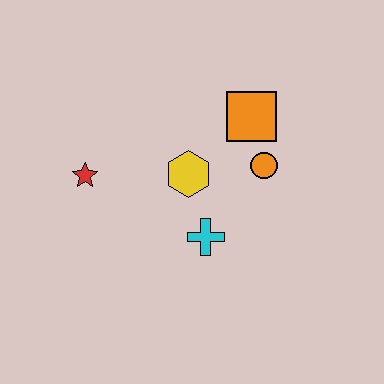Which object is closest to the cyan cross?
The yellow hexagon is closest to the cyan cross.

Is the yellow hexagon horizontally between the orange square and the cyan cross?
No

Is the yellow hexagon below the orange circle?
Yes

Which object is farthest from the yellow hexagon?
The red star is farthest from the yellow hexagon.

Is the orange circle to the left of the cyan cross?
No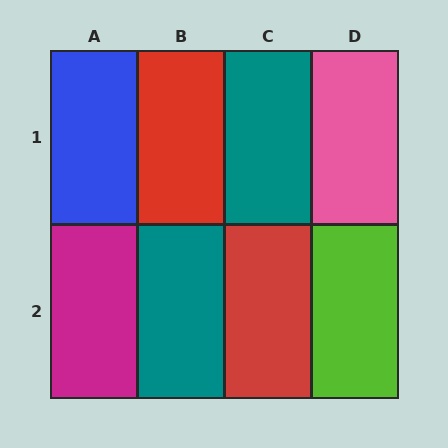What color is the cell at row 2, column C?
Red.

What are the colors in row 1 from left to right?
Blue, red, teal, pink.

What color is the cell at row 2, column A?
Magenta.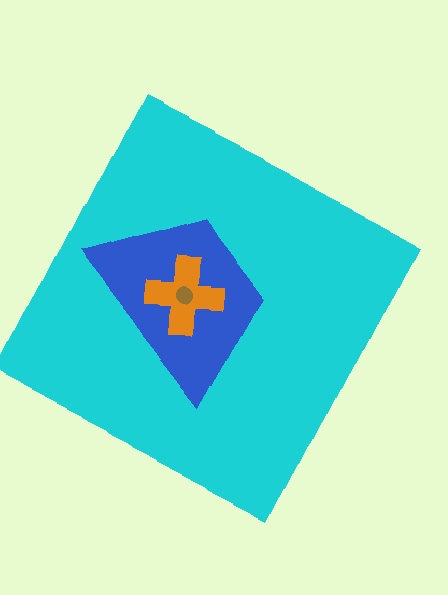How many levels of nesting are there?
4.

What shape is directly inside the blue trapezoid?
The orange cross.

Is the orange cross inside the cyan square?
Yes.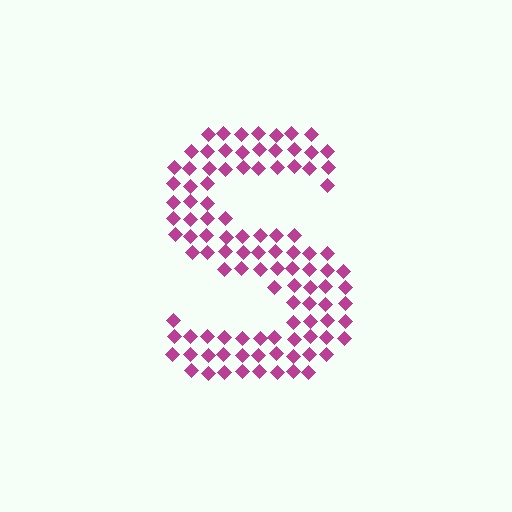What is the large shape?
The large shape is the letter S.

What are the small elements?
The small elements are diamonds.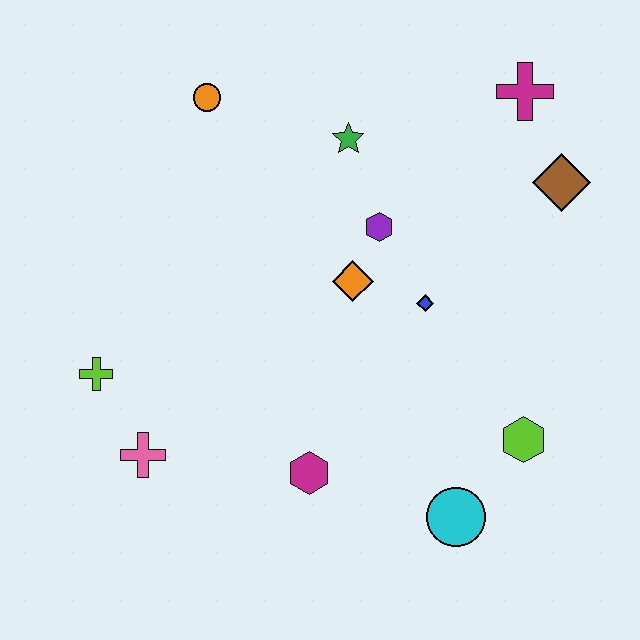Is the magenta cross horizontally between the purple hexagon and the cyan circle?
No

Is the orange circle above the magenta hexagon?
Yes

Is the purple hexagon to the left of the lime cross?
No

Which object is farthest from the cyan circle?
The orange circle is farthest from the cyan circle.